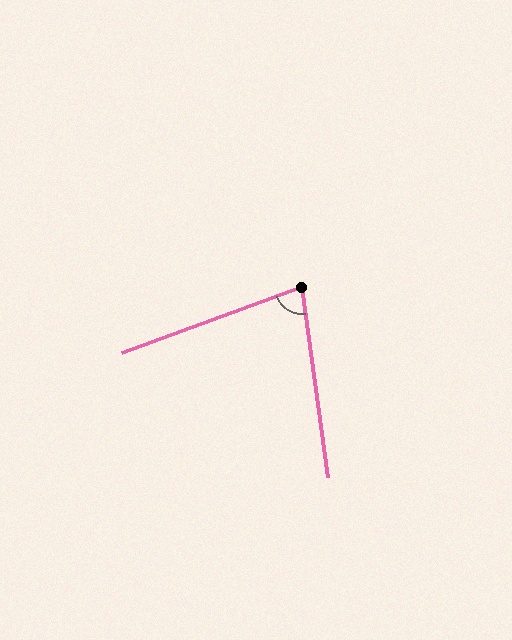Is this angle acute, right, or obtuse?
It is acute.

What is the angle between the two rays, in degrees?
Approximately 77 degrees.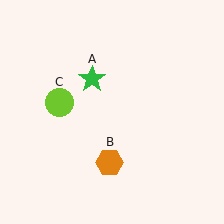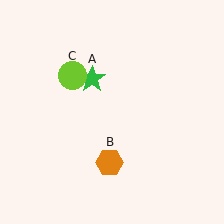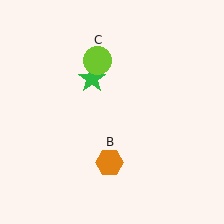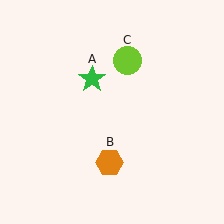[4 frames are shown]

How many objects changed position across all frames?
1 object changed position: lime circle (object C).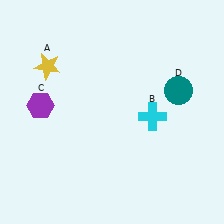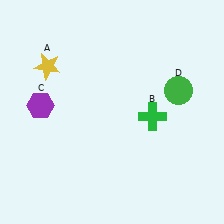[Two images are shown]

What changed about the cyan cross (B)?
In Image 1, B is cyan. In Image 2, it changed to green.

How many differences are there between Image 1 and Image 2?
There are 2 differences between the two images.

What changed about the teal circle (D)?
In Image 1, D is teal. In Image 2, it changed to green.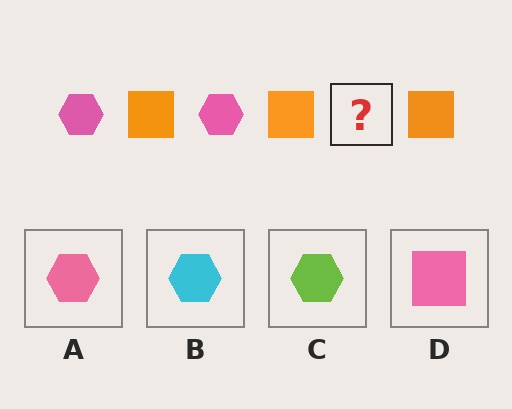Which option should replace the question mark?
Option A.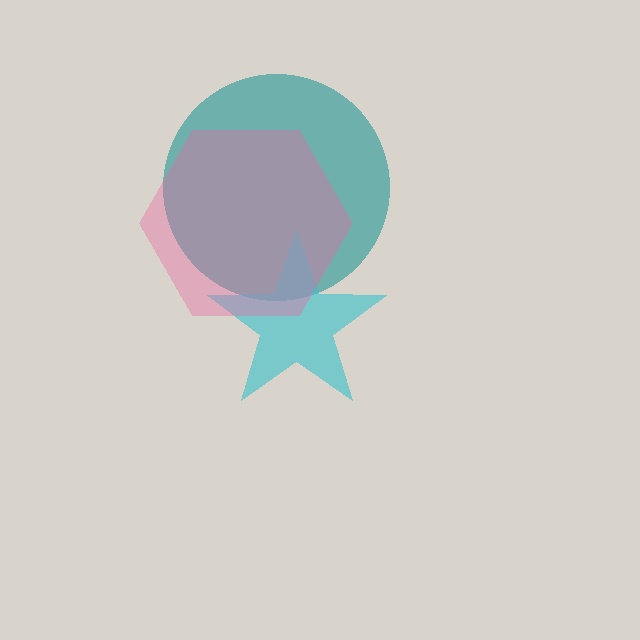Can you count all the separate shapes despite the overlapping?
Yes, there are 3 separate shapes.